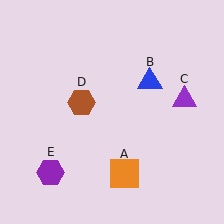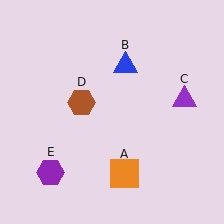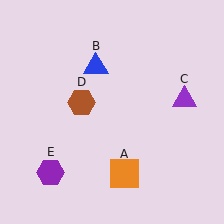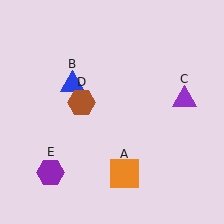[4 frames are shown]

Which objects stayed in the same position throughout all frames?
Orange square (object A) and purple triangle (object C) and brown hexagon (object D) and purple hexagon (object E) remained stationary.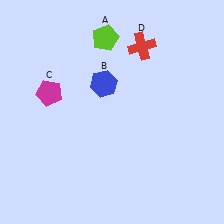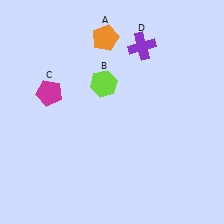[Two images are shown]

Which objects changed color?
A changed from lime to orange. B changed from blue to lime. D changed from red to purple.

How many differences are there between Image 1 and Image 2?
There are 3 differences between the two images.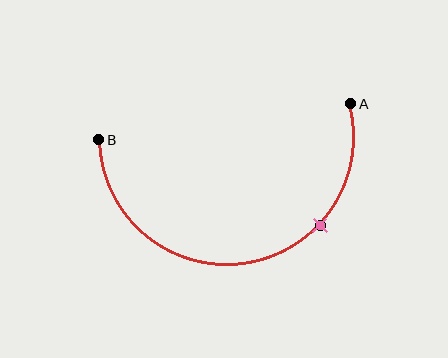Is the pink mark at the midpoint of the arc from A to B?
No. The pink mark lies on the arc but is closer to endpoint A. The arc midpoint would be at the point on the curve equidistant along the arc from both A and B.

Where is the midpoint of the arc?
The arc midpoint is the point on the curve farthest from the straight line joining A and B. It sits below that line.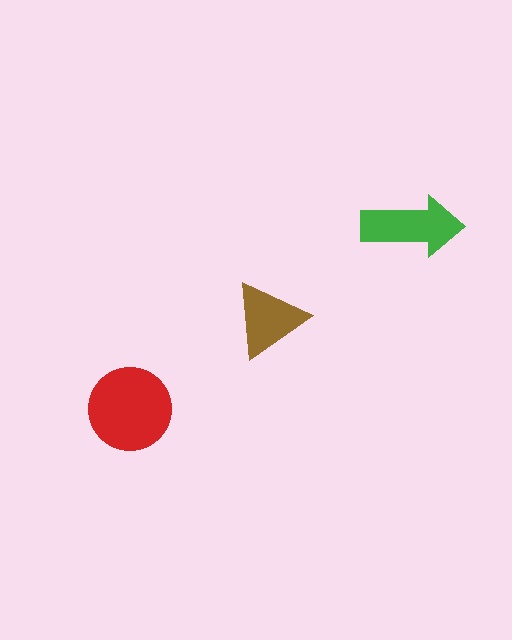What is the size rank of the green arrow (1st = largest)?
2nd.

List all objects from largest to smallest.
The red circle, the green arrow, the brown triangle.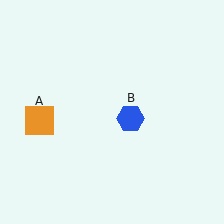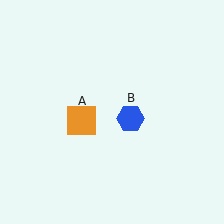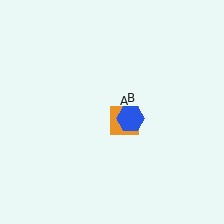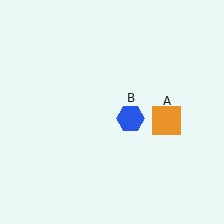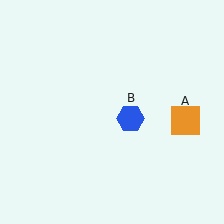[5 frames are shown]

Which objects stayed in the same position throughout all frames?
Blue hexagon (object B) remained stationary.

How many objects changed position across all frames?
1 object changed position: orange square (object A).